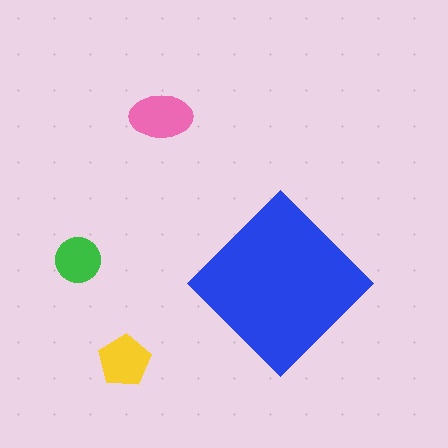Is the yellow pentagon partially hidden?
No, the yellow pentagon is fully visible.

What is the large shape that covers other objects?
A blue diamond.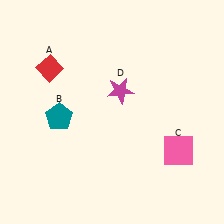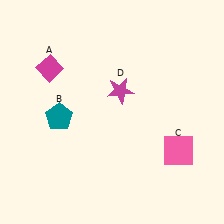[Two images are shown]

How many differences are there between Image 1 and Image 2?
There is 1 difference between the two images.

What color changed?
The diamond (A) changed from red in Image 1 to magenta in Image 2.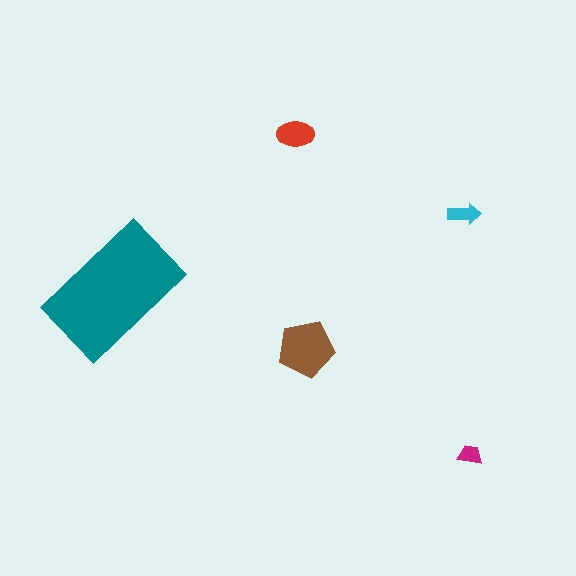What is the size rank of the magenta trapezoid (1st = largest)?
5th.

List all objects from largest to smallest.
The teal rectangle, the brown pentagon, the red ellipse, the cyan arrow, the magenta trapezoid.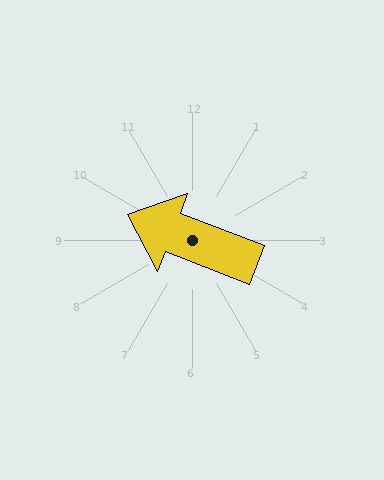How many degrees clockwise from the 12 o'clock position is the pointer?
Approximately 291 degrees.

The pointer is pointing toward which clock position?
Roughly 10 o'clock.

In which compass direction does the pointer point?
West.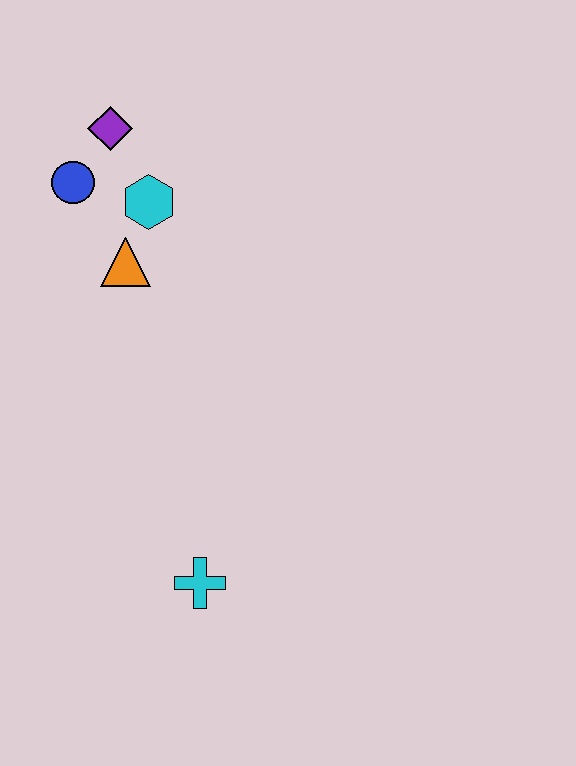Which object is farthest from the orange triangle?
The cyan cross is farthest from the orange triangle.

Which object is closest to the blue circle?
The purple diamond is closest to the blue circle.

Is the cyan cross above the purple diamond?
No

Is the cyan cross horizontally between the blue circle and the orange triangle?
No